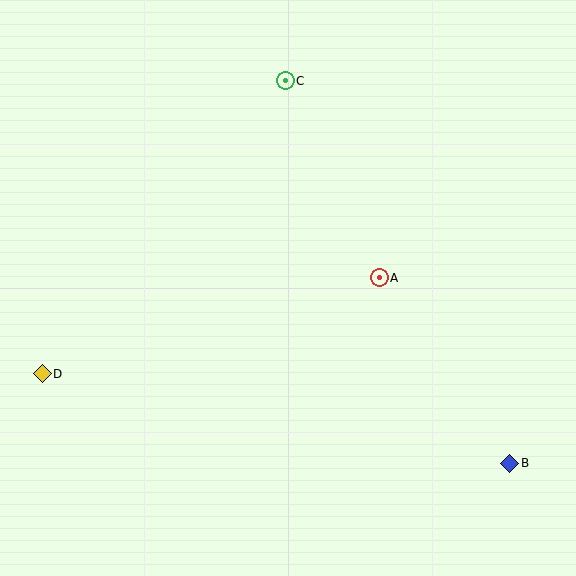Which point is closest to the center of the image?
Point A at (379, 278) is closest to the center.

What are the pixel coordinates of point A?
Point A is at (379, 278).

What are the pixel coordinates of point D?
Point D is at (42, 374).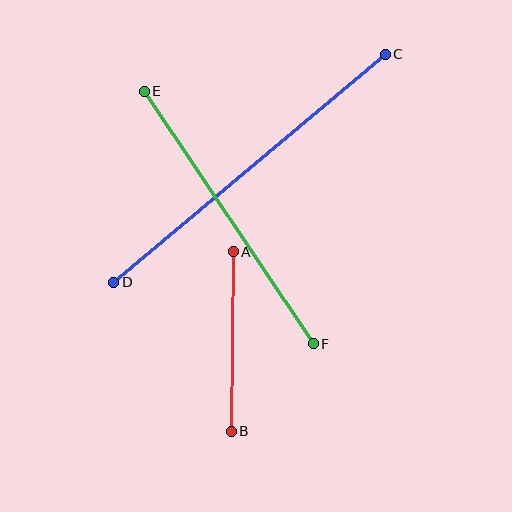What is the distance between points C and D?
The distance is approximately 355 pixels.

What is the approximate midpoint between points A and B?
The midpoint is at approximately (232, 341) pixels.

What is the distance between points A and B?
The distance is approximately 179 pixels.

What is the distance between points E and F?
The distance is approximately 304 pixels.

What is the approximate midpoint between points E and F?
The midpoint is at approximately (229, 217) pixels.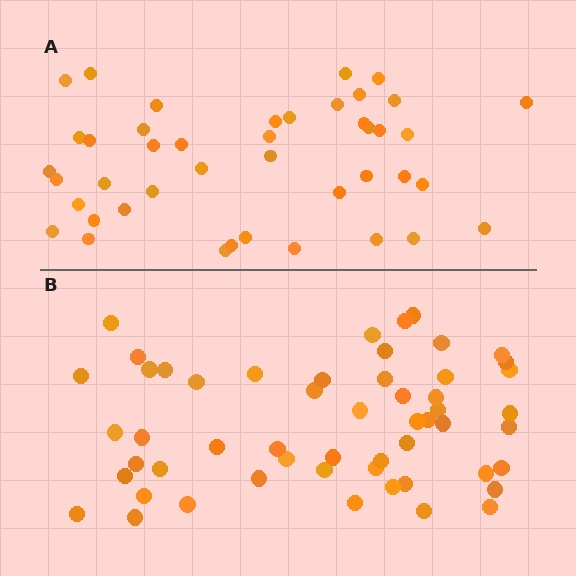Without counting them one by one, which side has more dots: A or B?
Region B (the bottom region) has more dots.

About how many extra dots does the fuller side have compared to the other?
Region B has roughly 12 or so more dots than region A.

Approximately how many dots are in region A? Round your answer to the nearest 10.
About 40 dots. (The exact count is 43, which rounds to 40.)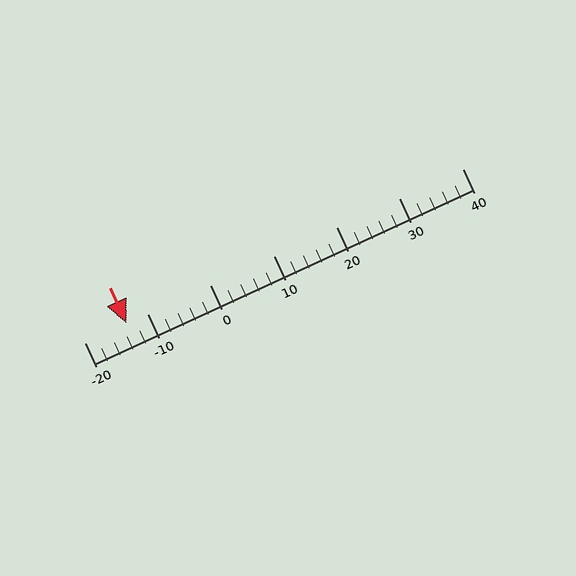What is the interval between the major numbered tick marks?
The major tick marks are spaced 10 units apart.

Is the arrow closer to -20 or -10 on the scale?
The arrow is closer to -10.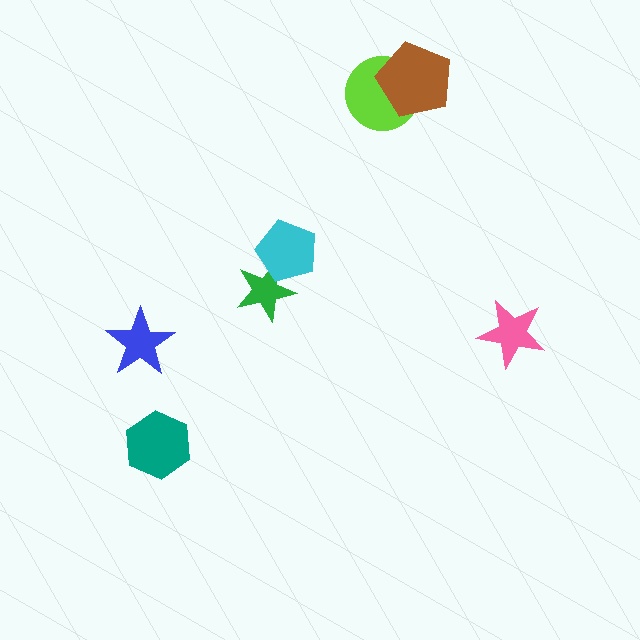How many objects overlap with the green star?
1 object overlaps with the green star.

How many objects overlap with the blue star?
0 objects overlap with the blue star.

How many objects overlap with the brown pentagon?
1 object overlaps with the brown pentagon.